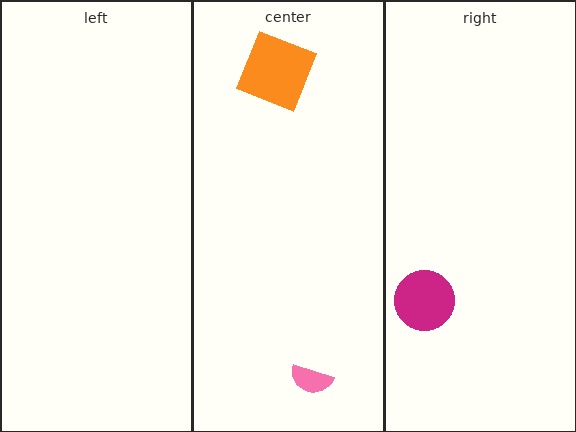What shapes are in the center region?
The orange square, the pink semicircle.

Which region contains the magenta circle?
The right region.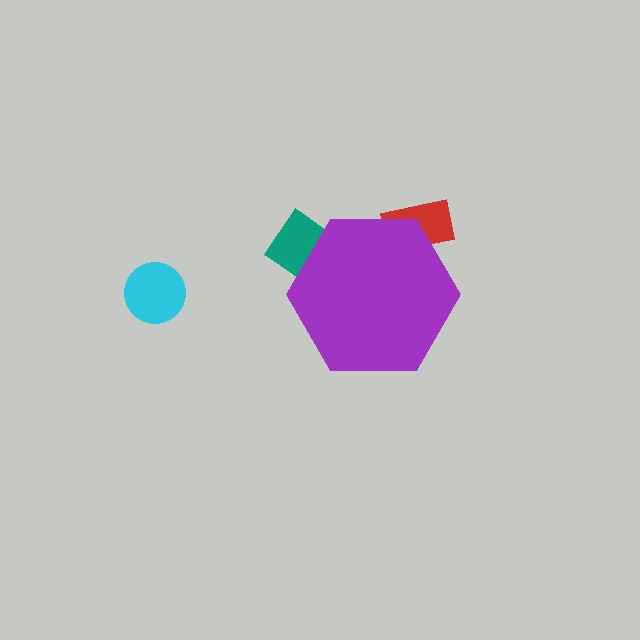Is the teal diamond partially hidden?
Yes, the teal diamond is partially hidden behind the purple hexagon.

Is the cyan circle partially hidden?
No, the cyan circle is fully visible.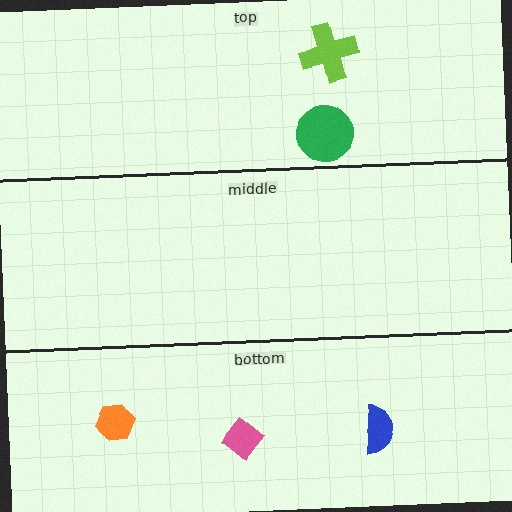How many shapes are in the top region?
2.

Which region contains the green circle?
The top region.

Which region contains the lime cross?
The top region.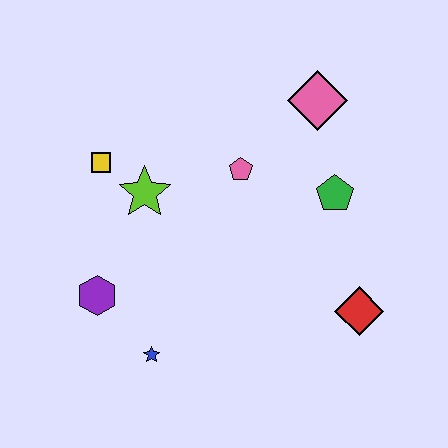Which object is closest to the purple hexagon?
The blue star is closest to the purple hexagon.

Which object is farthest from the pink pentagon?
The blue star is farthest from the pink pentagon.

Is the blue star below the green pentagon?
Yes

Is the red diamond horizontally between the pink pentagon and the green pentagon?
No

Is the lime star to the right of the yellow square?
Yes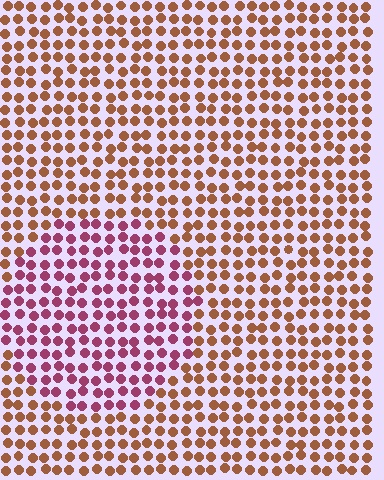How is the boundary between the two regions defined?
The boundary is defined purely by a slight shift in hue (about 49 degrees). Spacing, size, and orientation are identical on both sides.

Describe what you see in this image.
The image is filled with small brown elements in a uniform arrangement. A circle-shaped region is visible where the elements are tinted to a slightly different hue, forming a subtle color boundary.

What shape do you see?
I see a circle.